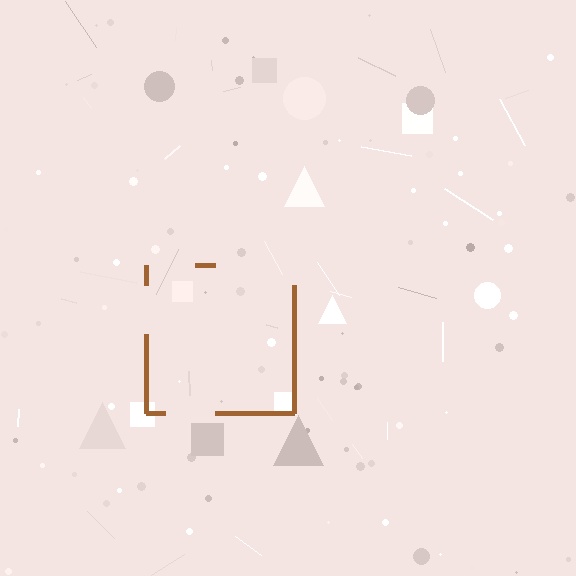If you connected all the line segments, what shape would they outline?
They would outline a square.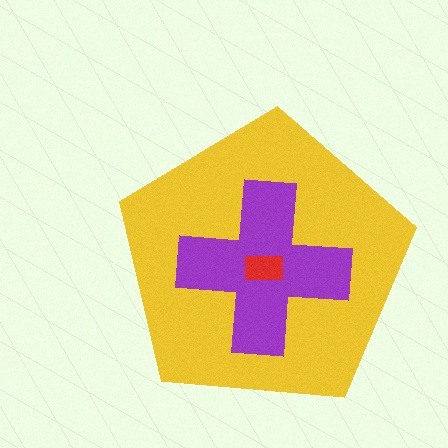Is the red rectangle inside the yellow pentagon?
Yes.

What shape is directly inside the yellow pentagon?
The purple cross.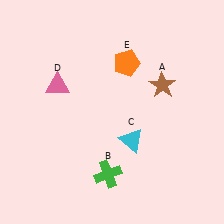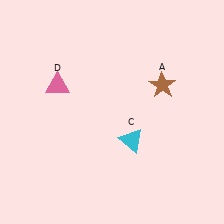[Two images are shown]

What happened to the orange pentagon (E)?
The orange pentagon (E) was removed in Image 2. It was in the top-right area of Image 1.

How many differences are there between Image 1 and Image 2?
There are 2 differences between the two images.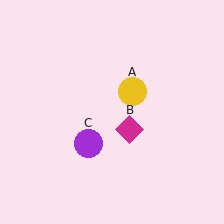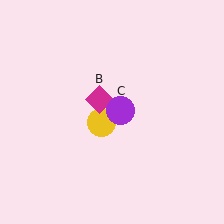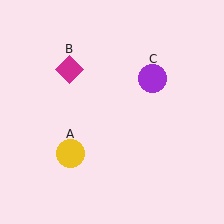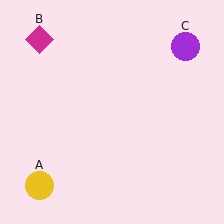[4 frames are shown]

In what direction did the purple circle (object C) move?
The purple circle (object C) moved up and to the right.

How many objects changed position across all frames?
3 objects changed position: yellow circle (object A), magenta diamond (object B), purple circle (object C).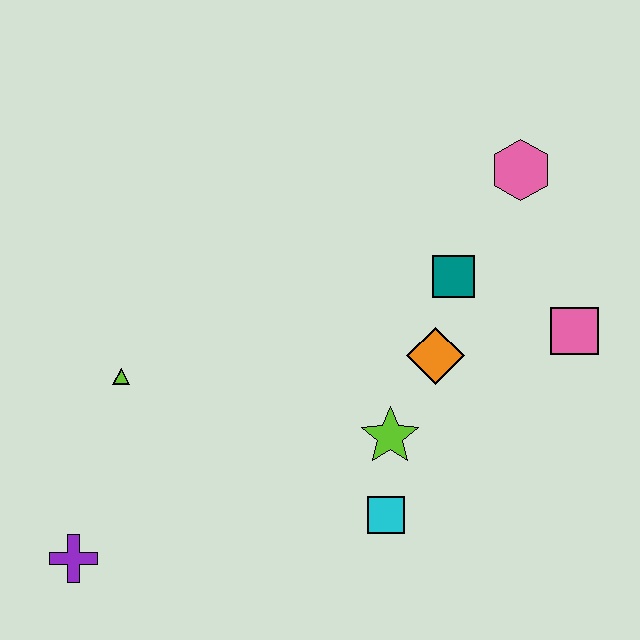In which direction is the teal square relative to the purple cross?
The teal square is to the right of the purple cross.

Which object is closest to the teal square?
The orange diamond is closest to the teal square.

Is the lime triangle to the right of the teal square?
No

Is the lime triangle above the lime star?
Yes